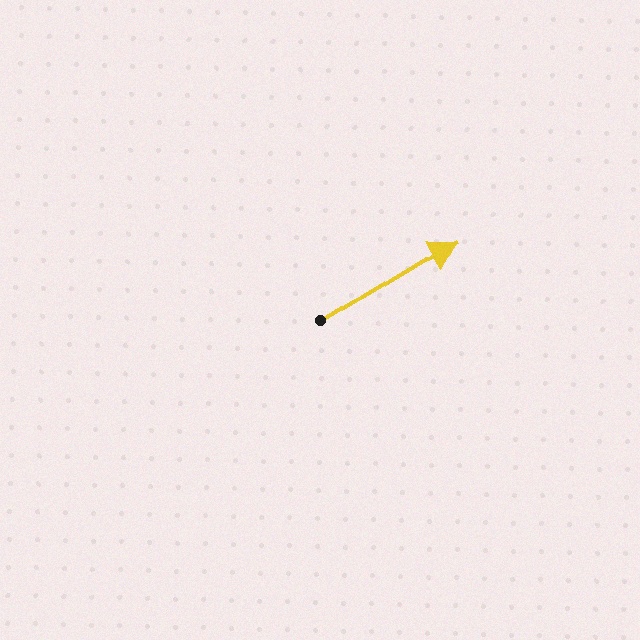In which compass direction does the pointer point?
Northeast.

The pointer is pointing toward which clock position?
Roughly 2 o'clock.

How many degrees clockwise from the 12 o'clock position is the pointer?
Approximately 59 degrees.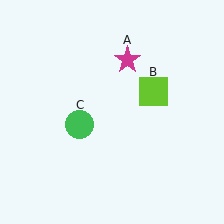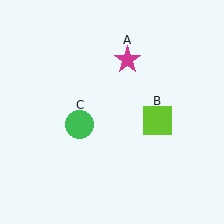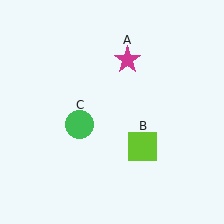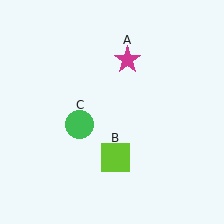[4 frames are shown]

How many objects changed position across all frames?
1 object changed position: lime square (object B).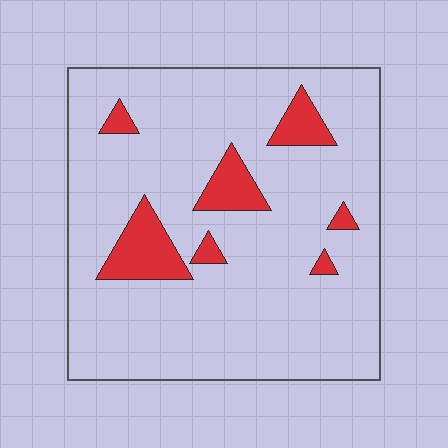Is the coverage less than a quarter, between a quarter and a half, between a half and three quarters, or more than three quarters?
Less than a quarter.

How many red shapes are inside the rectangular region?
7.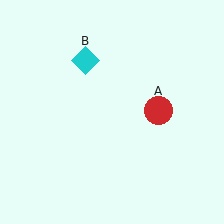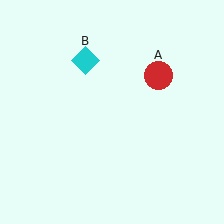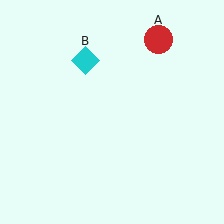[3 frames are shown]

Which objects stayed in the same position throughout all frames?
Cyan diamond (object B) remained stationary.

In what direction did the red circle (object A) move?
The red circle (object A) moved up.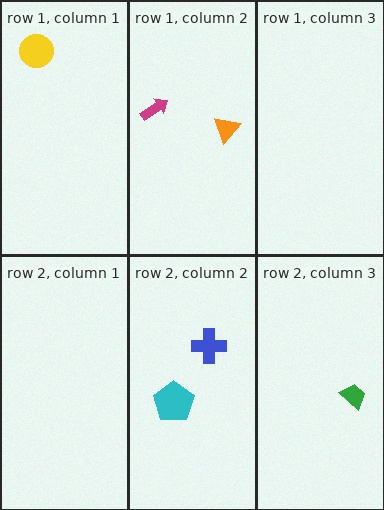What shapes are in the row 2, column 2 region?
The cyan pentagon, the blue cross.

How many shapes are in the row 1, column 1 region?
1.